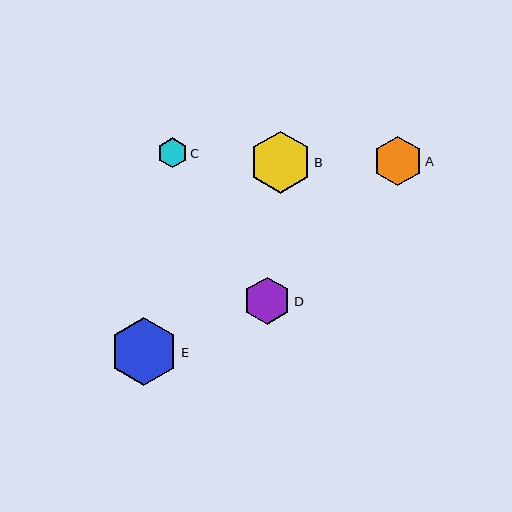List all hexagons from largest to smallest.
From largest to smallest: E, B, A, D, C.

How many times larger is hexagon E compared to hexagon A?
Hexagon E is approximately 1.4 times the size of hexagon A.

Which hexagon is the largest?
Hexagon E is the largest with a size of approximately 68 pixels.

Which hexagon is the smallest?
Hexagon C is the smallest with a size of approximately 30 pixels.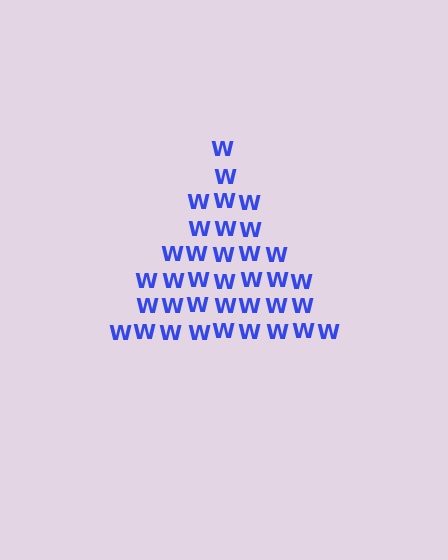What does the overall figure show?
The overall figure shows a triangle.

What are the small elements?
The small elements are letter W's.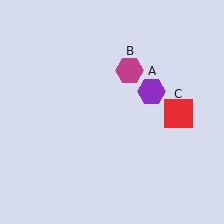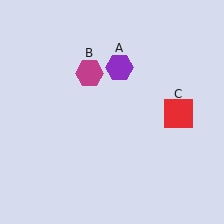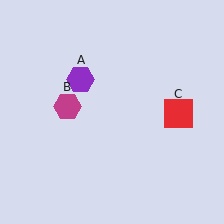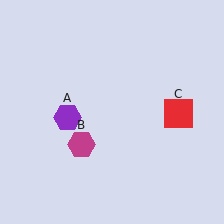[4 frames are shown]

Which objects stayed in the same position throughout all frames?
Red square (object C) remained stationary.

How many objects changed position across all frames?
2 objects changed position: purple hexagon (object A), magenta hexagon (object B).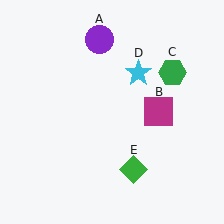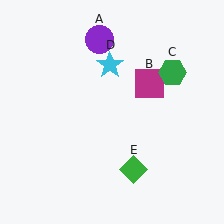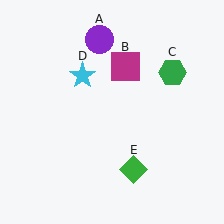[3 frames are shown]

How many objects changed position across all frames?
2 objects changed position: magenta square (object B), cyan star (object D).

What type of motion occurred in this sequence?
The magenta square (object B), cyan star (object D) rotated counterclockwise around the center of the scene.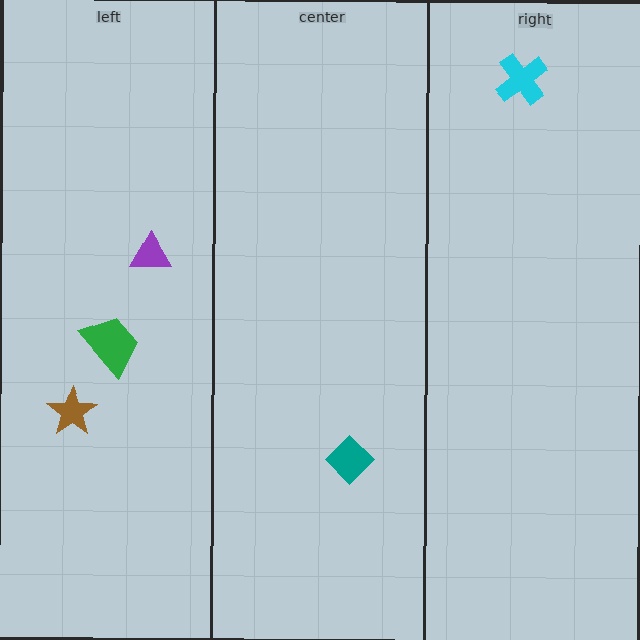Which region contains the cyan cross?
The right region.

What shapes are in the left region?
The brown star, the purple triangle, the green trapezoid.